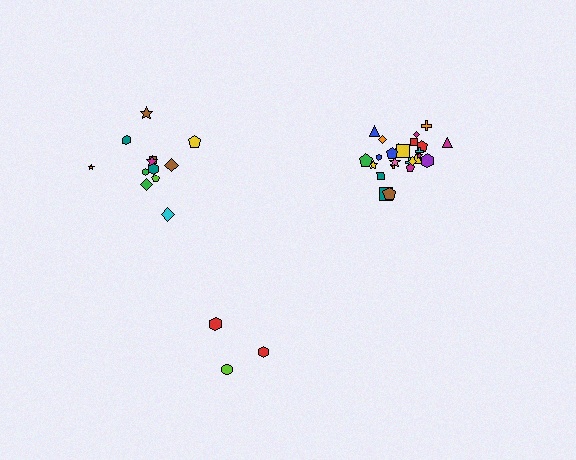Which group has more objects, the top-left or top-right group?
The top-right group.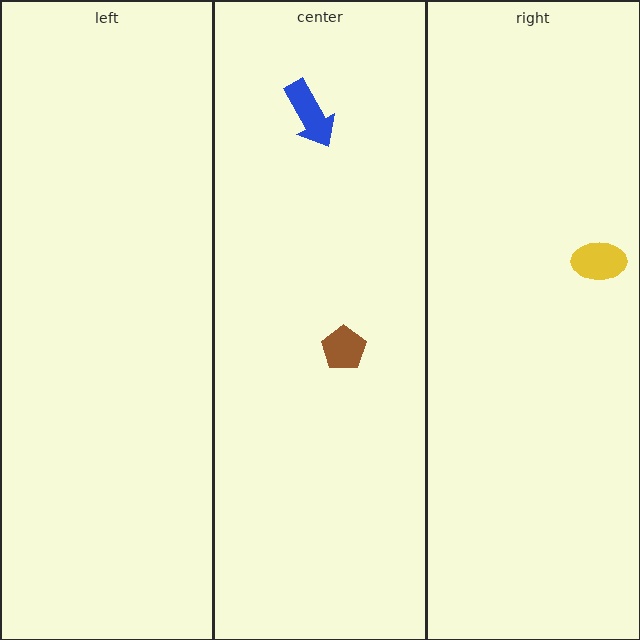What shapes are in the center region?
The blue arrow, the brown pentagon.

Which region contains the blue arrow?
The center region.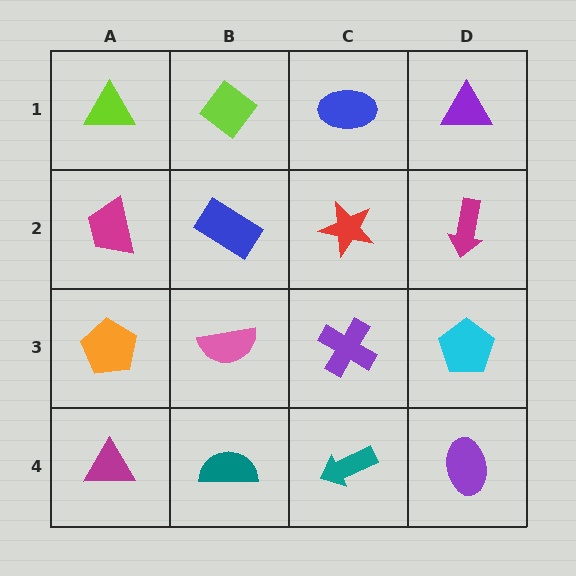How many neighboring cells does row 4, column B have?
3.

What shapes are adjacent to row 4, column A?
An orange pentagon (row 3, column A), a teal semicircle (row 4, column B).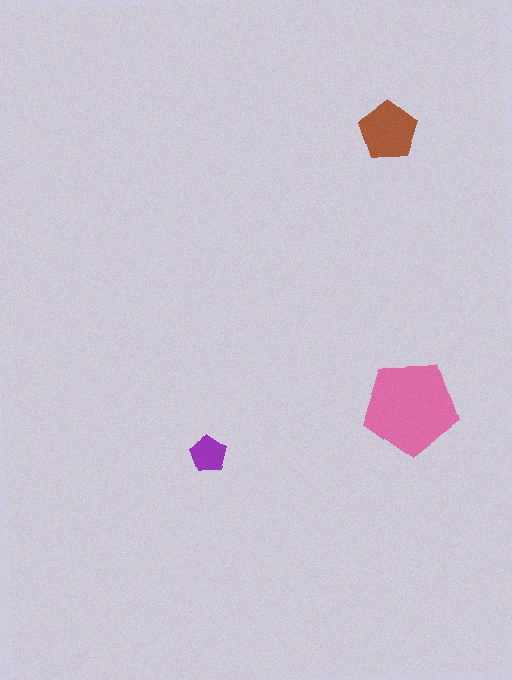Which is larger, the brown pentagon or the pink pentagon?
The pink one.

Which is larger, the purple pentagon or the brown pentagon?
The brown one.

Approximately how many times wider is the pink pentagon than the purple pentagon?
About 2.5 times wider.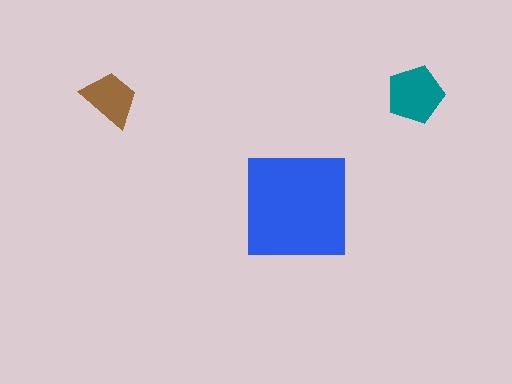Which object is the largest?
The blue square.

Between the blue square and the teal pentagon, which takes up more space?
The blue square.